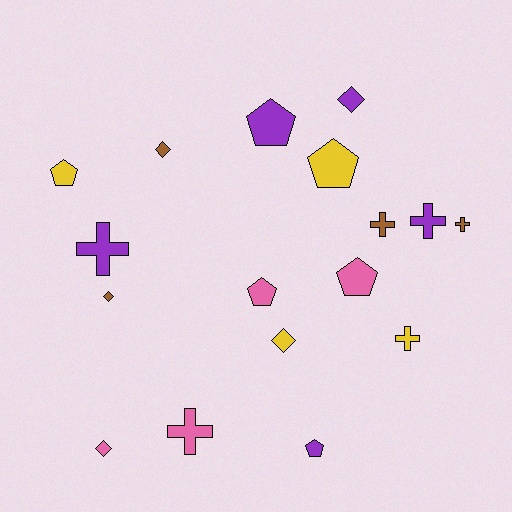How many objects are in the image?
There are 17 objects.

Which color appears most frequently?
Purple, with 5 objects.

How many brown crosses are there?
There are 2 brown crosses.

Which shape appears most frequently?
Cross, with 6 objects.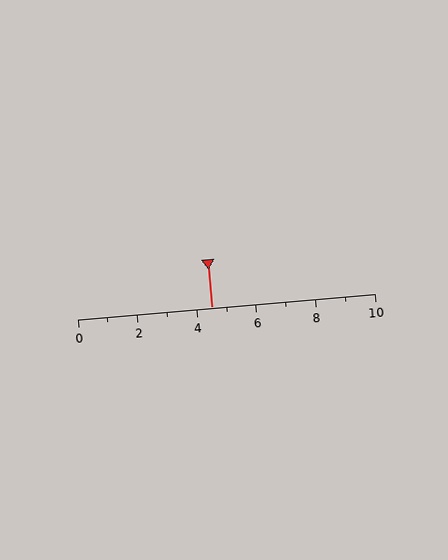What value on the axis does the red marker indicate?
The marker indicates approximately 4.5.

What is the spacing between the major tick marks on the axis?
The major ticks are spaced 2 apart.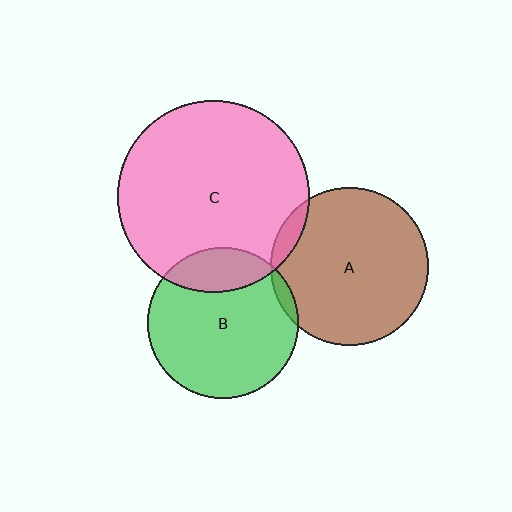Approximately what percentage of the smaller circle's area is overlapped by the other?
Approximately 20%.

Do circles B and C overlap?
Yes.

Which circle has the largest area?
Circle C (pink).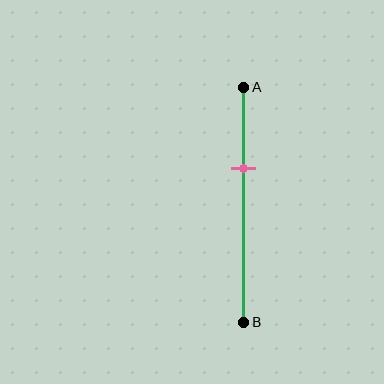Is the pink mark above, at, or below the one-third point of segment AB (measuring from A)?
The pink mark is approximately at the one-third point of segment AB.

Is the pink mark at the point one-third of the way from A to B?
Yes, the mark is approximately at the one-third point.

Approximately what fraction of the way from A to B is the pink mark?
The pink mark is approximately 35% of the way from A to B.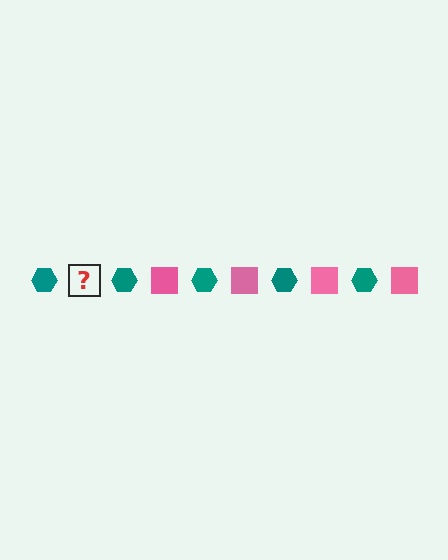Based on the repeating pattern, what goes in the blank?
The blank should be a pink square.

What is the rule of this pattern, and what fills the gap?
The rule is that the pattern alternates between teal hexagon and pink square. The gap should be filled with a pink square.